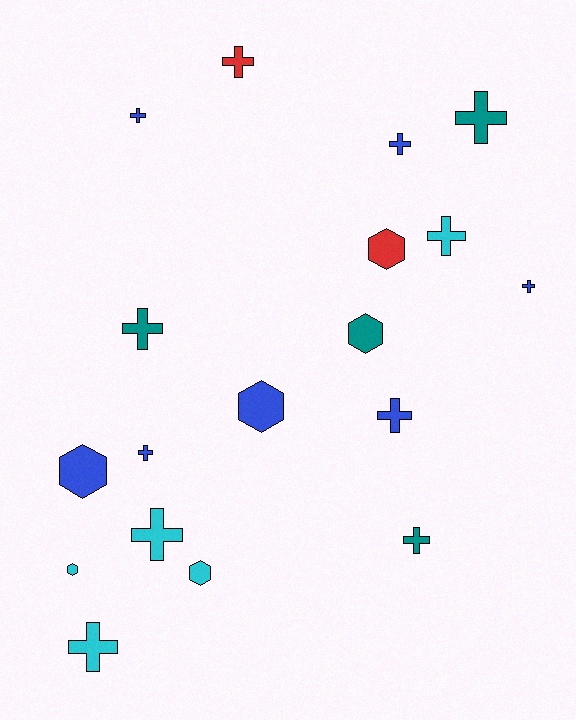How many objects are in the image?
There are 18 objects.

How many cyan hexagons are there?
There are 2 cyan hexagons.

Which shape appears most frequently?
Cross, with 12 objects.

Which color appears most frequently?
Blue, with 7 objects.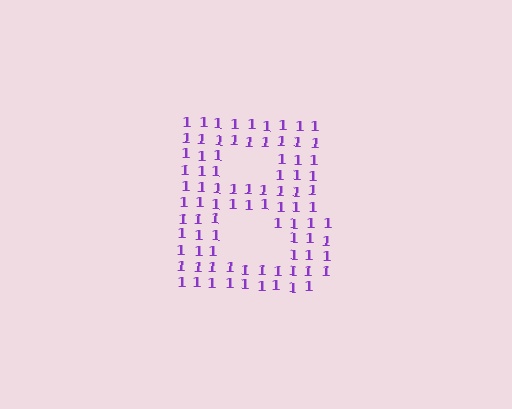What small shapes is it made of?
It is made of small digit 1's.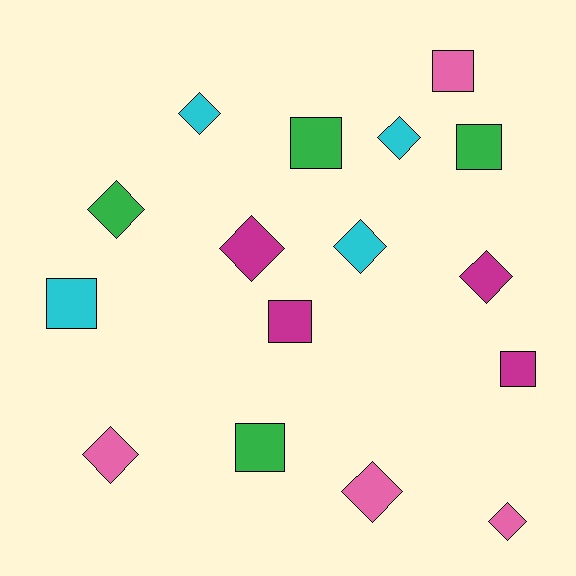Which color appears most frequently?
Cyan, with 4 objects.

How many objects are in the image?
There are 16 objects.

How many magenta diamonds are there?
There are 2 magenta diamonds.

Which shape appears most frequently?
Diamond, with 9 objects.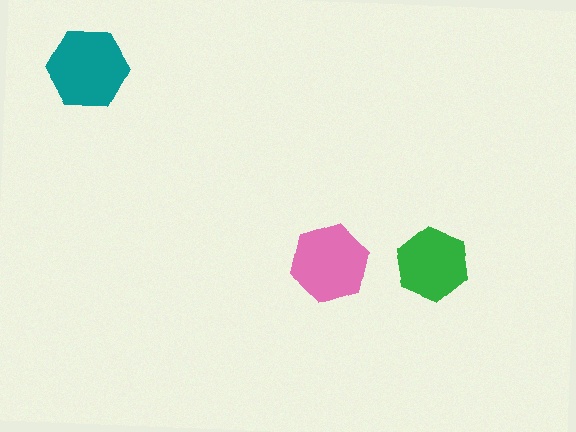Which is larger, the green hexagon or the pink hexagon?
The pink one.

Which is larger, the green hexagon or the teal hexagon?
The teal one.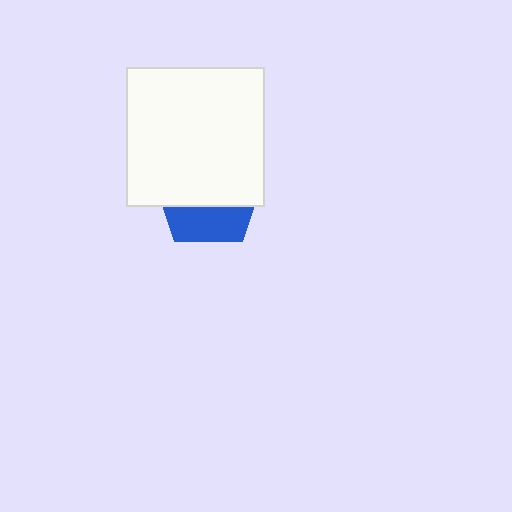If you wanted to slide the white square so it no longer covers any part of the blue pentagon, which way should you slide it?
Slide it up — that is the most direct way to separate the two shapes.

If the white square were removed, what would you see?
You would see the complete blue pentagon.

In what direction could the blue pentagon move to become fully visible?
The blue pentagon could move down. That would shift it out from behind the white square entirely.